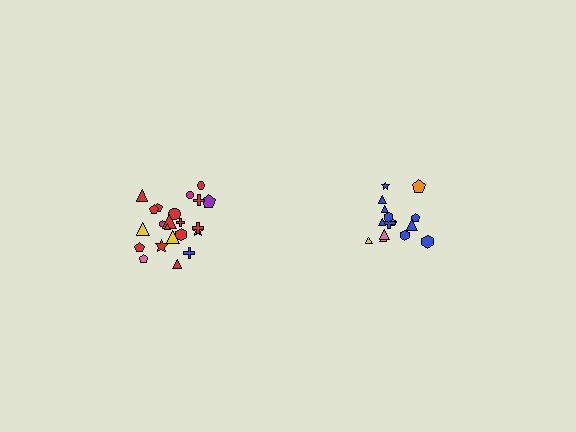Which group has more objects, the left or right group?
The left group.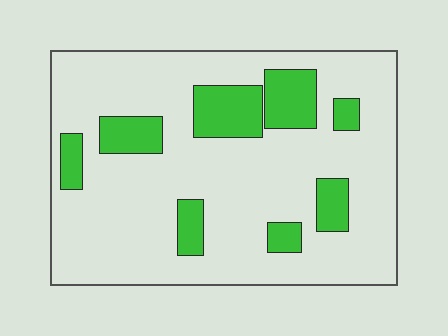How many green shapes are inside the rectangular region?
8.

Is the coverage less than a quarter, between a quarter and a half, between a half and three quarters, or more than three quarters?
Less than a quarter.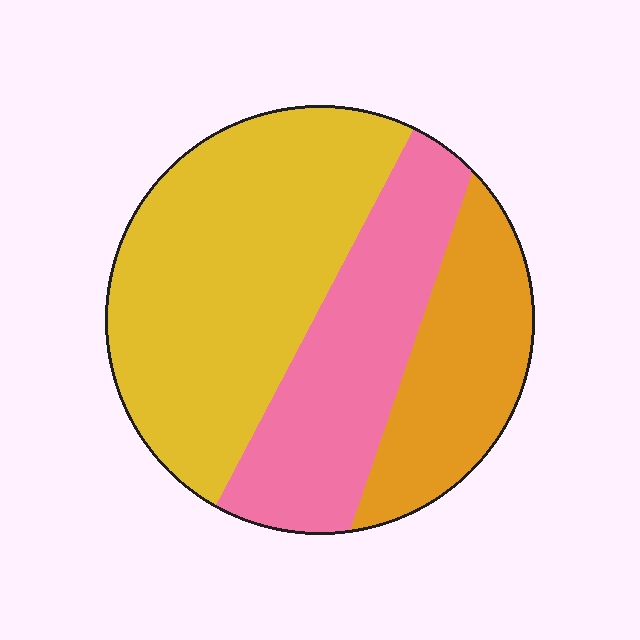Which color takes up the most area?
Yellow, at roughly 50%.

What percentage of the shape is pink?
Pink takes up between a quarter and a half of the shape.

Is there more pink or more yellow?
Yellow.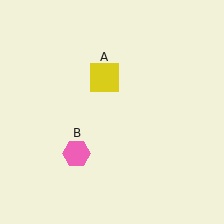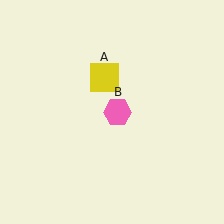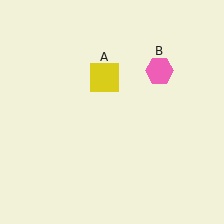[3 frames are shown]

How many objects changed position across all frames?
1 object changed position: pink hexagon (object B).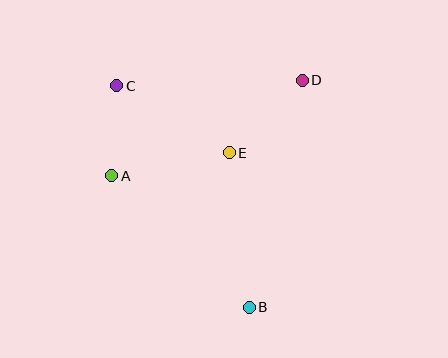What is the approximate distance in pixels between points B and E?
The distance between B and E is approximately 156 pixels.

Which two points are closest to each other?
Points A and C are closest to each other.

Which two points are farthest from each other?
Points B and C are farthest from each other.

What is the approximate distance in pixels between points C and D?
The distance between C and D is approximately 186 pixels.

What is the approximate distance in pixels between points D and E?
The distance between D and E is approximately 103 pixels.